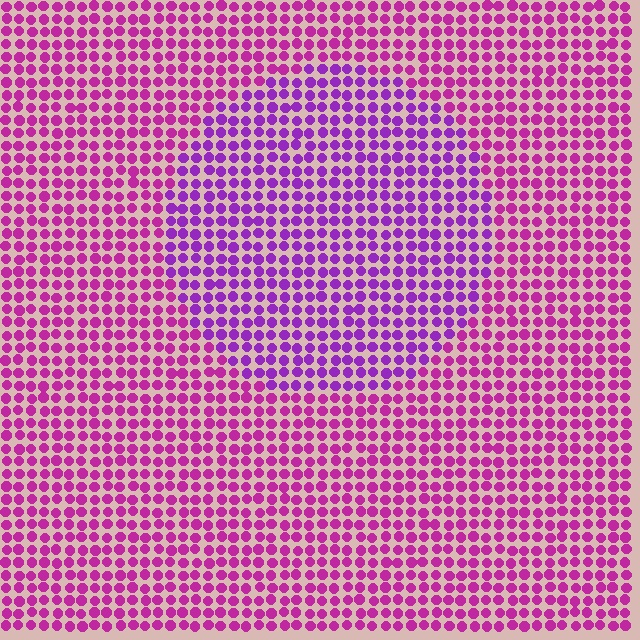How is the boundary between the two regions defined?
The boundary is defined purely by a slight shift in hue (about 29 degrees). Spacing, size, and orientation are identical on both sides.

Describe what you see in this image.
The image is filled with small magenta elements in a uniform arrangement. A circle-shaped region is visible where the elements are tinted to a slightly different hue, forming a subtle color boundary.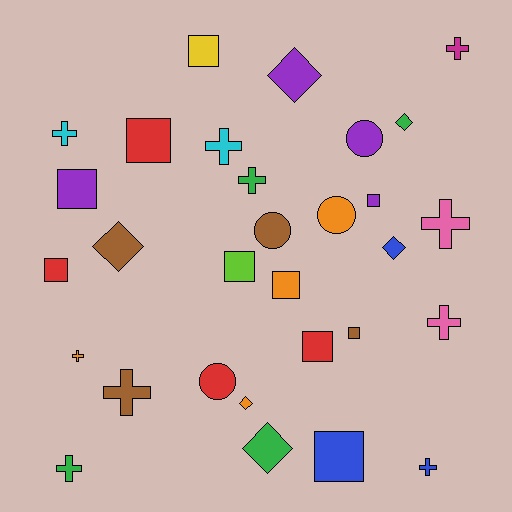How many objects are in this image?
There are 30 objects.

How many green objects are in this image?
There are 4 green objects.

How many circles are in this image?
There are 4 circles.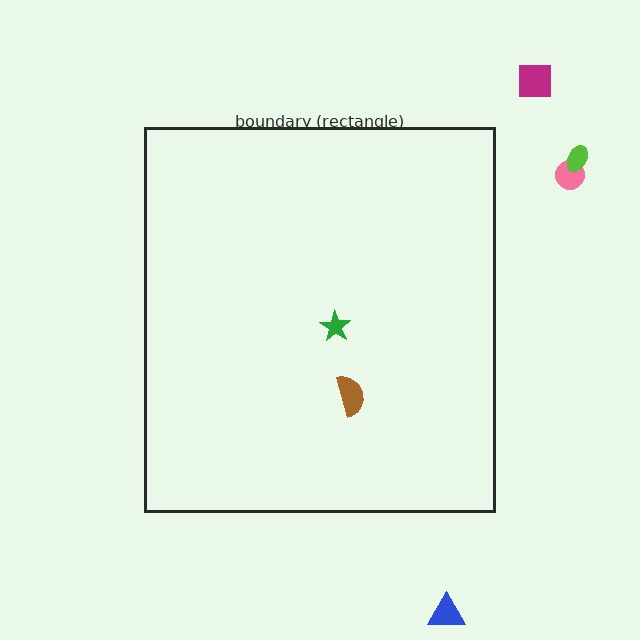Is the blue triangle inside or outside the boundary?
Outside.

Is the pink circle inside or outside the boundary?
Outside.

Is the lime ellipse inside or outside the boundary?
Outside.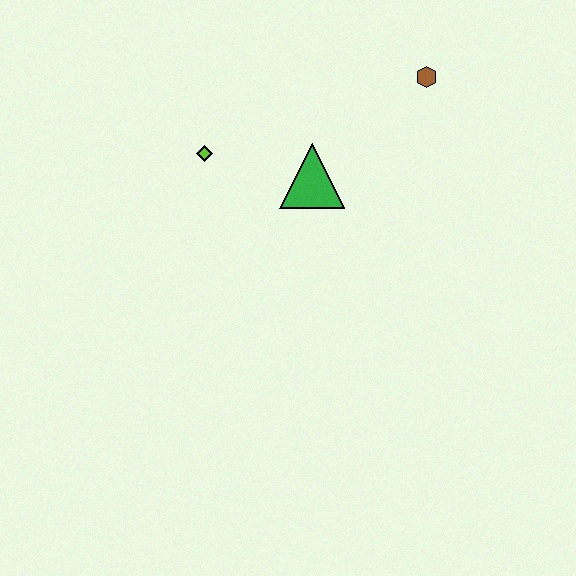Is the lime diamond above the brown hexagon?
No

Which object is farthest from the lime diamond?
The brown hexagon is farthest from the lime diamond.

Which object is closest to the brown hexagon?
The green triangle is closest to the brown hexagon.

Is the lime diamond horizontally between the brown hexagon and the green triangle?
No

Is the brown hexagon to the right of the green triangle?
Yes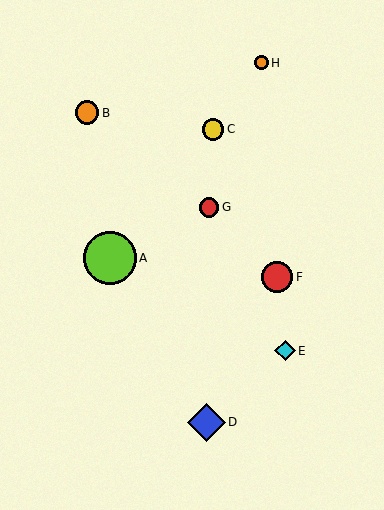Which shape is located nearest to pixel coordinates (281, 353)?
The cyan diamond (labeled E) at (285, 351) is nearest to that location.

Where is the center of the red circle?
The center of the red circle is at (209, 207).